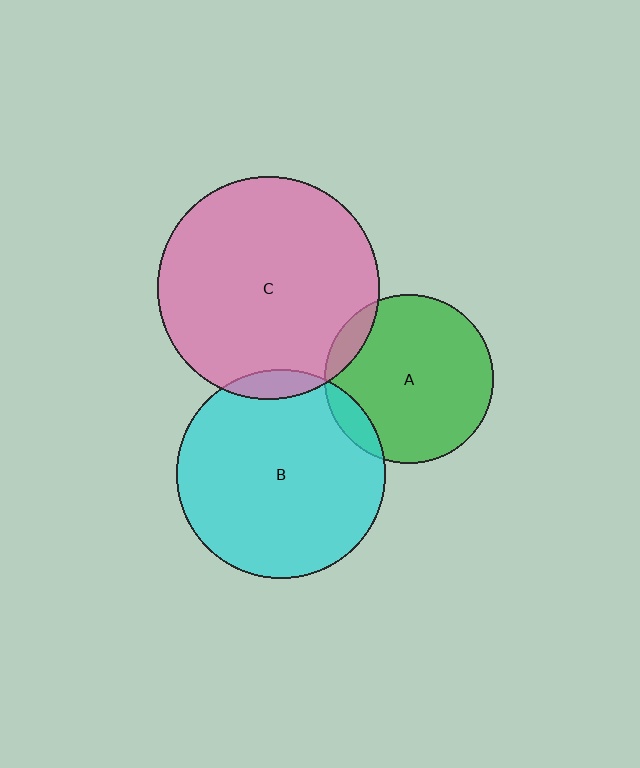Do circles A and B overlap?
Yes.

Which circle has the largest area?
Circle C (pink).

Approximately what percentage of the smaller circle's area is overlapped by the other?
Approximately 10%.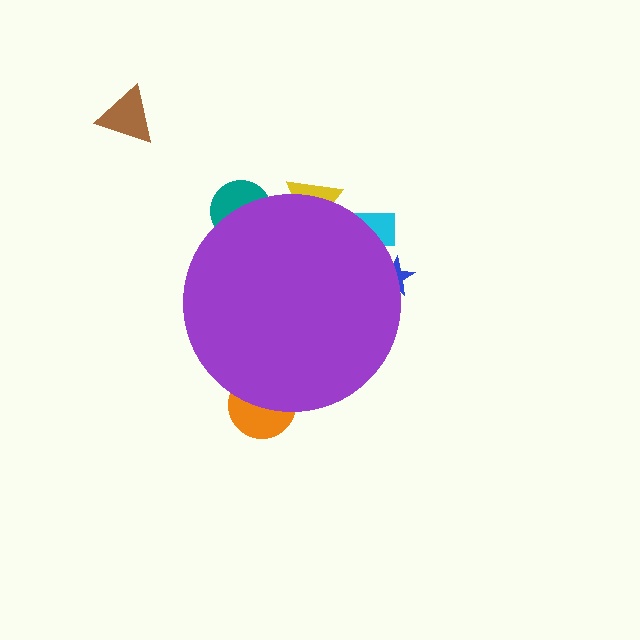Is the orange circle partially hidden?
Yes, the orange circle is partially hidden behind the purple circle.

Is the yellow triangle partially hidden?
Yes, the yellow triangle is partially hidden behind the purple circle.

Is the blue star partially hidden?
Yes, the blue star is partially hidden behind the purple circle.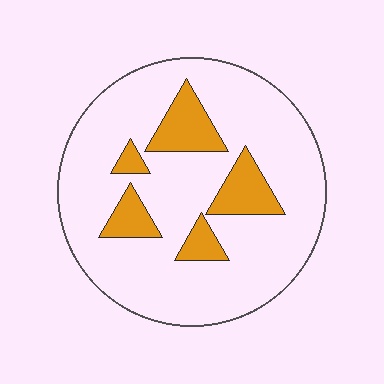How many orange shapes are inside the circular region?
5.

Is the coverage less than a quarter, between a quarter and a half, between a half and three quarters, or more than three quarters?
Less than a quarter.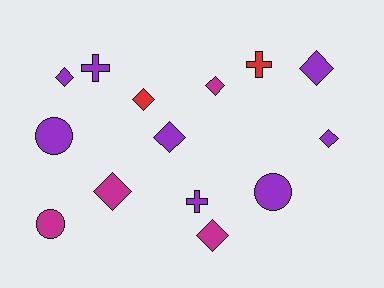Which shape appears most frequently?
Diamond, with 8 objects.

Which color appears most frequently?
Purple, with 8 objects.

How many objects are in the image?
There are 14 objects.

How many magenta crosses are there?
There are no magenta crosses.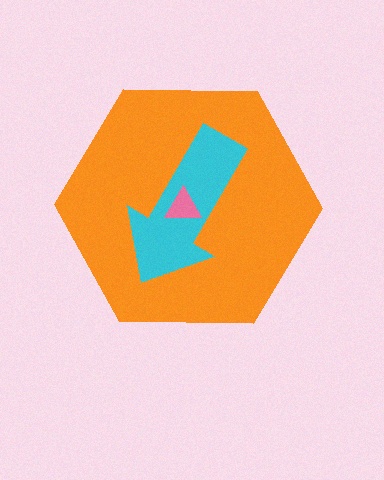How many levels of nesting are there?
3.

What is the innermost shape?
The pink triangle.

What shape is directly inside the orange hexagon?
The cyan arrow.